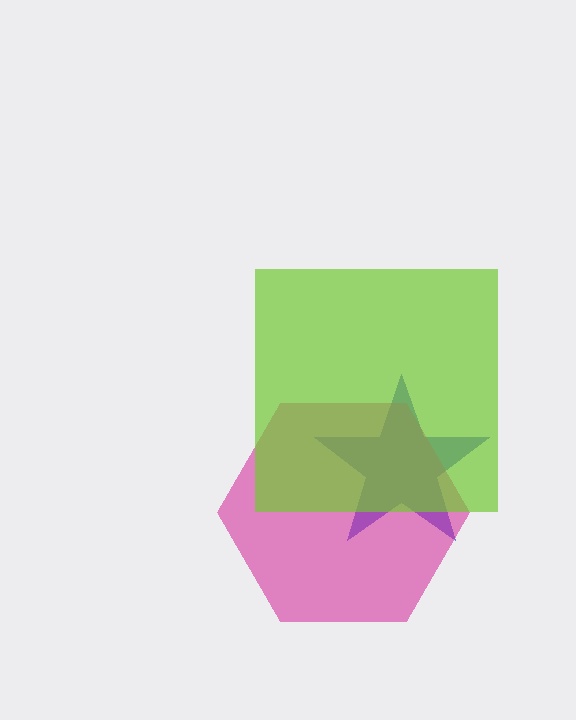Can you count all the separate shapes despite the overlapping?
Yes, there are 3 separate shapes.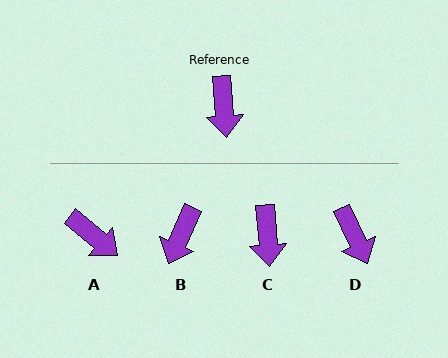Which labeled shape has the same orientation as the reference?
C.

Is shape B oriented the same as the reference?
No, it is off by about 28 degrees.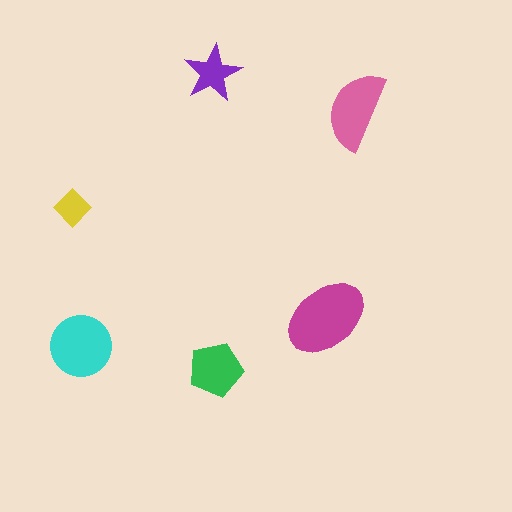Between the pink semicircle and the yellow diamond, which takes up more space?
The pink semicircle.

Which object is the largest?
The magenta ellipse.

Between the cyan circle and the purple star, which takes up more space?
The cyan circle.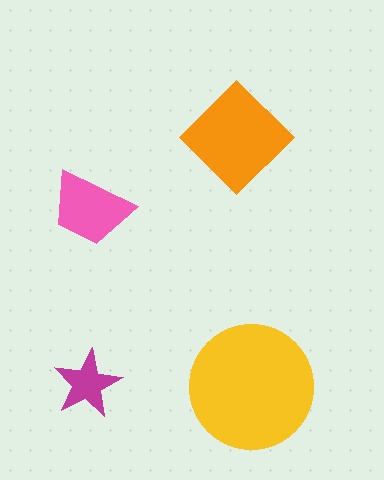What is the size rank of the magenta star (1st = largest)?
4th.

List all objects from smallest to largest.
The magenta star, the pink trapezoid, the orange diamond, the yellow circle.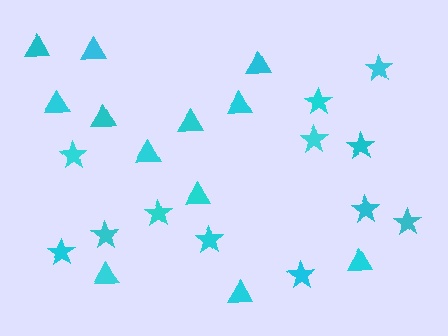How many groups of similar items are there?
There are 2 groups: one group of stars (12) and one group of triangles (12).